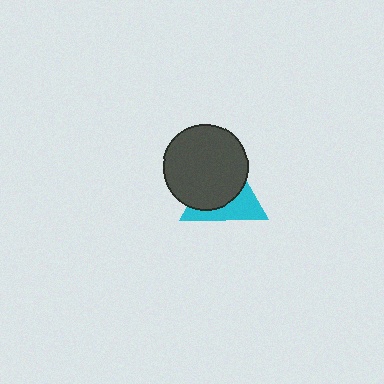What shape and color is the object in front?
The object in front is a dark gray circle.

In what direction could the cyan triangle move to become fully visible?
The cyan triangle could move toward the lower-right. That would shift it out from behind the dark gray circle entirely.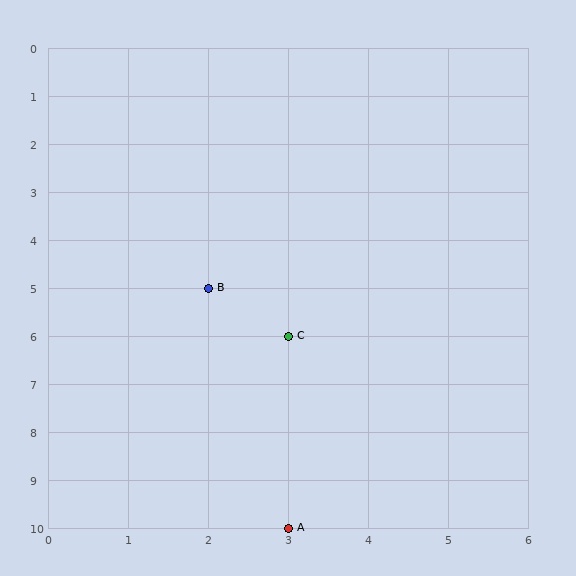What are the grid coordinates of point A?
Point A is at grid coordinates (3, 10).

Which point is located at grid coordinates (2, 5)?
Point B is at (2, 5).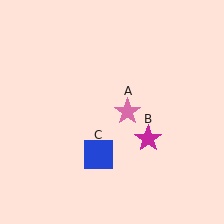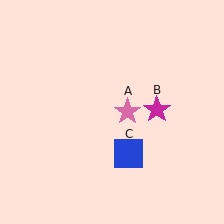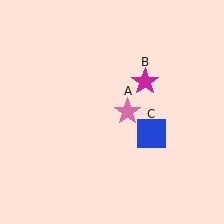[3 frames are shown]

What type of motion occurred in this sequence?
The magenta star (object B), blue square (object C) rotated counterclockwise around the center of the scene.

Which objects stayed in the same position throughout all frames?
Pink star (object A) remained stationary.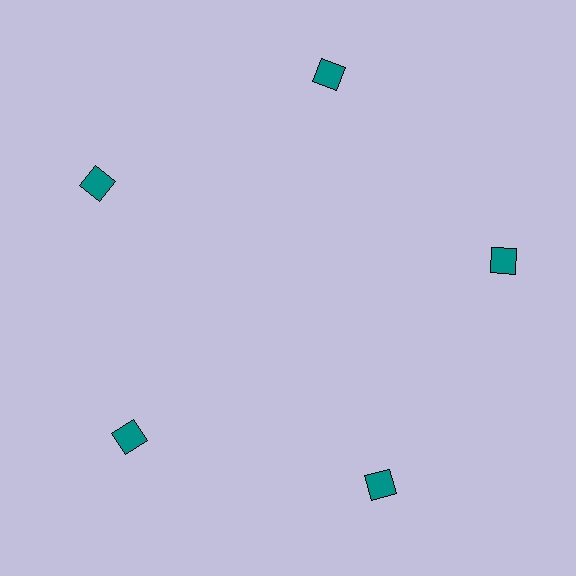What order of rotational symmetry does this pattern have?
This pattern has 5-fold rotational symmetry.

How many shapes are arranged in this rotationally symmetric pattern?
There are 5 shapes, arranged in 5 groups of 1.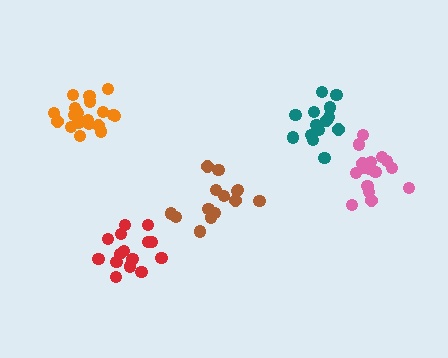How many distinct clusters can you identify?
There are 5 distinct clusters.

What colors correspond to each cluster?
The clusters are colored: orange, teal, brown, pink, red.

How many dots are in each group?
Group 1: 19 dots, Group 2: 14 dots, Group 3: 14 dots, Group 4: 16 dots, Group 5: 15 dots (78 total).